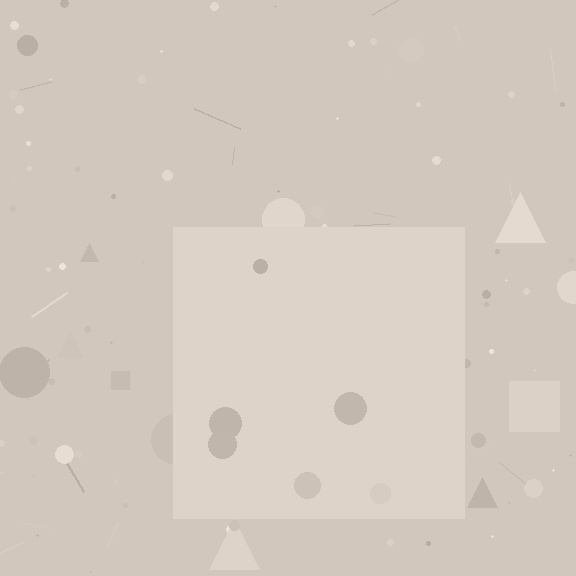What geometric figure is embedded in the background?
A square is embedded in the background.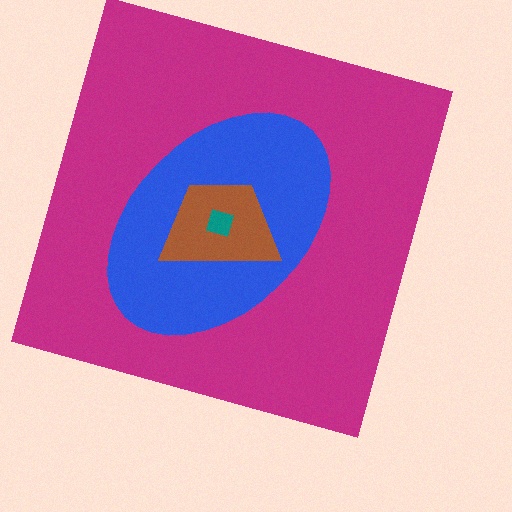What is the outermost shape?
The magenta square.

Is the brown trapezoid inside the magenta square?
Yes.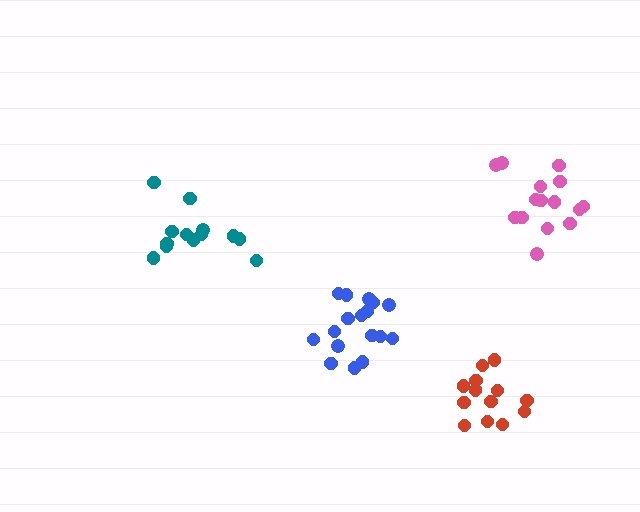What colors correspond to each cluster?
The clusters are colored: red, pink, teal, blue.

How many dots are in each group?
Group 1: 13 dots, Group 2: 15 dots, Group 3: 13 dots, Group 4: 17 dots (58 total).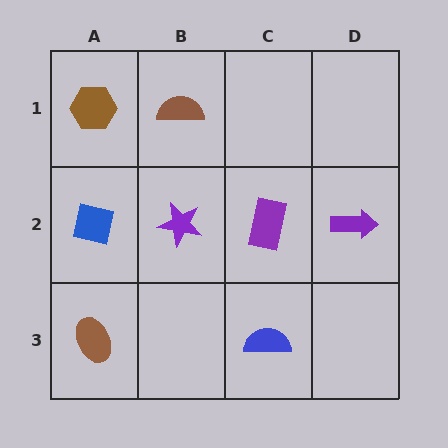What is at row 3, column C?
A blue semicircle.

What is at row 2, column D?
A purple arrow.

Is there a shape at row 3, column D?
No, that cell is empty.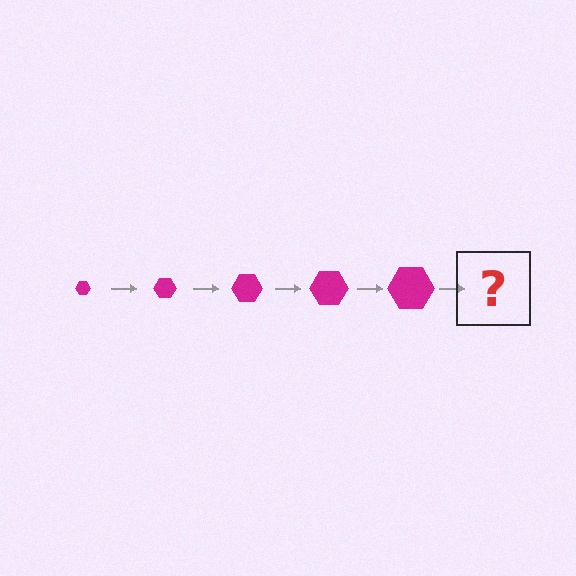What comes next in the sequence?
The next element should be a magenta hexagon, larger than the previous one.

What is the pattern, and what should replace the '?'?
The pattern is that the hexagon gets progressively larger each step. The '?' should be a magenta hexagon, larger than the previous one.